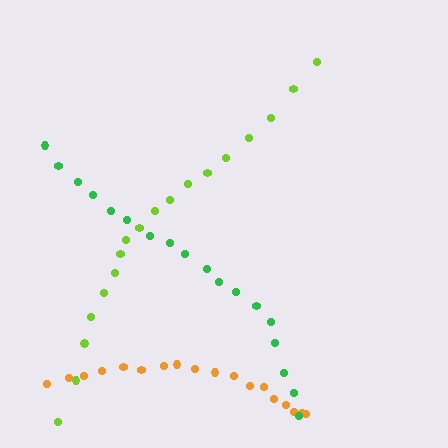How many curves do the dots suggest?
There are 3 distinct paths.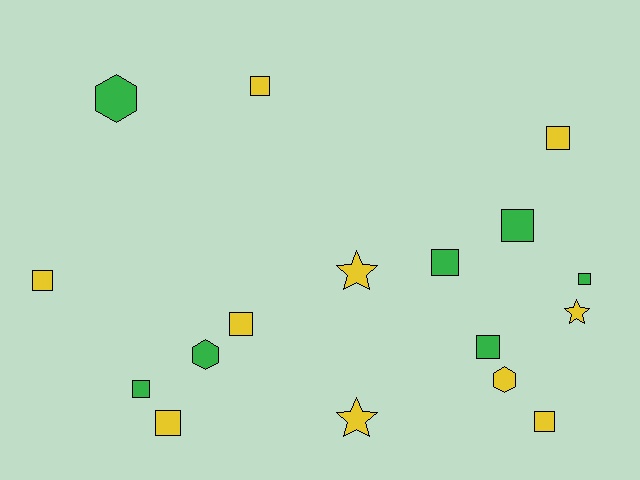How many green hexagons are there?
There are 2 green hexagons.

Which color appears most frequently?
Yellow, with 10 objects.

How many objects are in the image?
There are 17 objects.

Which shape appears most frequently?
Square, with 11 objects.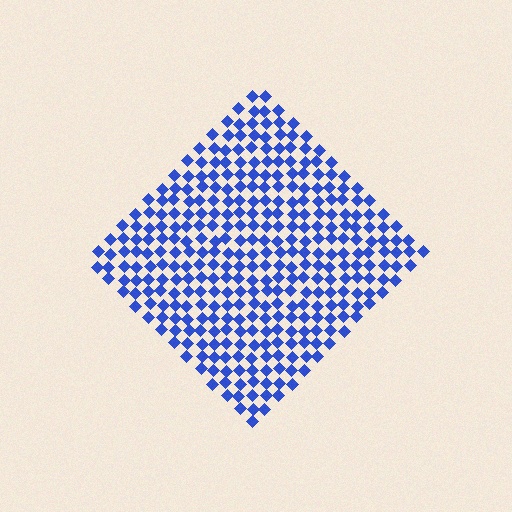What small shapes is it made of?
It is made of small diamonds.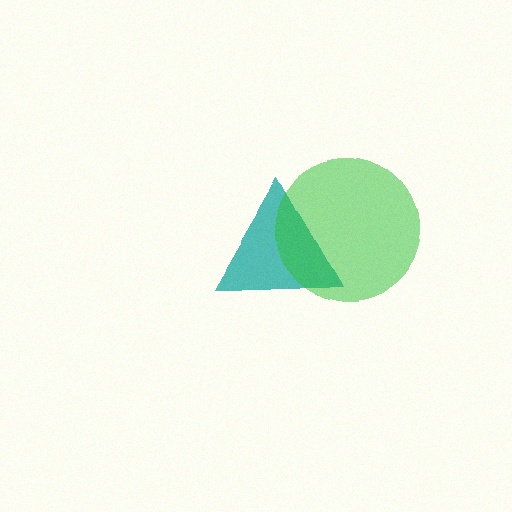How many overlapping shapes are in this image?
There are 2 overlapping shapes in the image.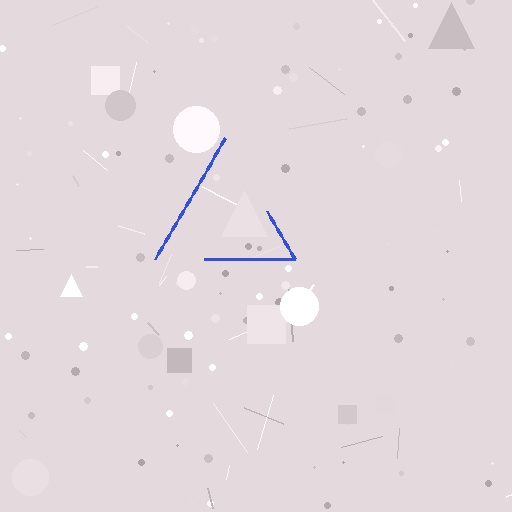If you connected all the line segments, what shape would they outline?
They would outline a triangle.